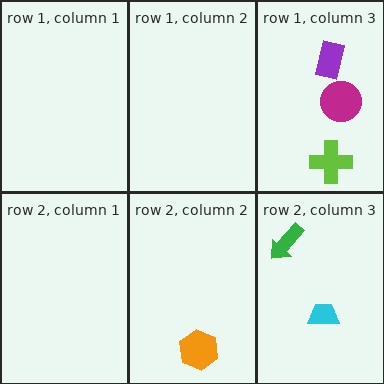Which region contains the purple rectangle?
The row 1, column 3 region.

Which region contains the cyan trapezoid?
The row 2, column 3 region.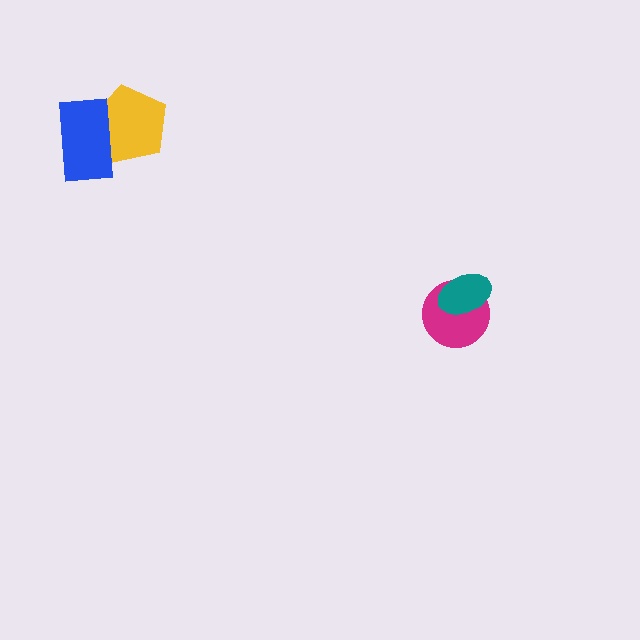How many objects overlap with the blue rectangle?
1 object overlaps with the blue rectangle.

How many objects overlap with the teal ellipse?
1 object overlaps with the teal ellipse.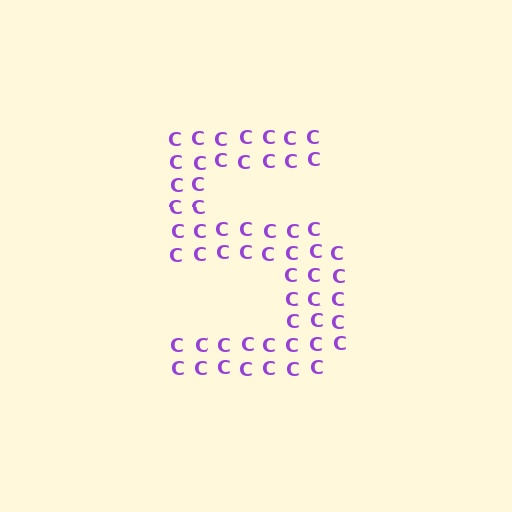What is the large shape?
The large shape is the digit 5.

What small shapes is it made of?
It is made of small letter C's.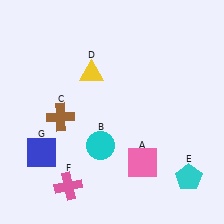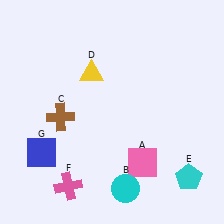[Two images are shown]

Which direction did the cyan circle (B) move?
The cyan circle (B) moved down.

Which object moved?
The cyan circle (B) moved down.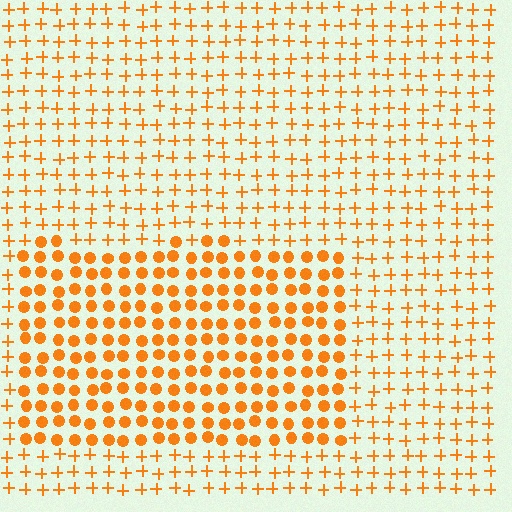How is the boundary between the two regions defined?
The boundary is defined by a change in element shape: circles inside vs. plus signs outside. All elements share the same color and spacing.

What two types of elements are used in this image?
The image uses circles inside the rectangle region and plus signs outside it.